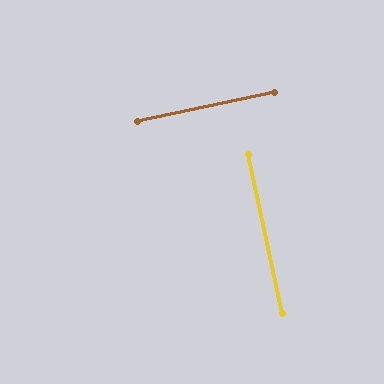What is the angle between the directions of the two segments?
Approximately 90 degrees.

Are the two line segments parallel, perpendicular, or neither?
Perpendicular — they meet at approximately 90°.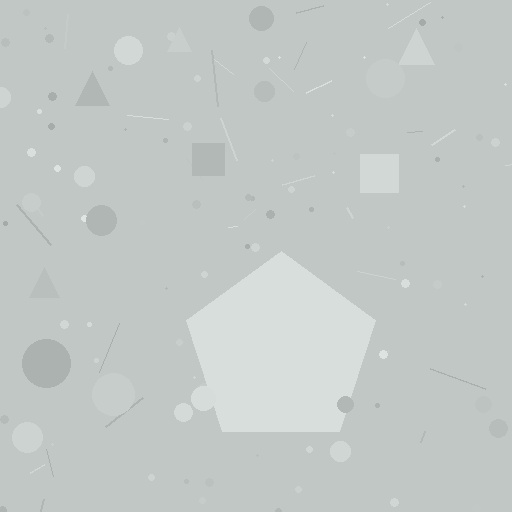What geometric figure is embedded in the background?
A pentagon is embedded in the background.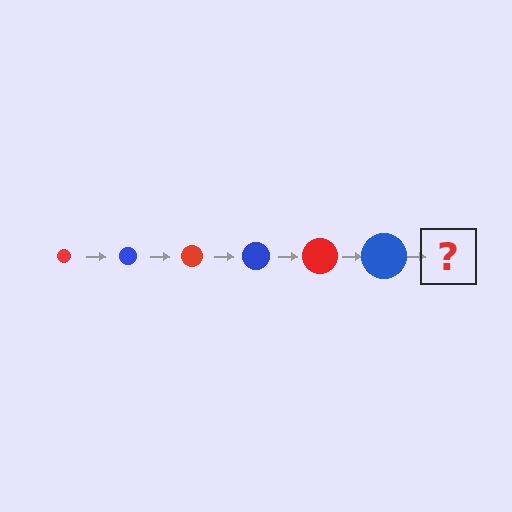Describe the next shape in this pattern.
It should be a red circle, larger than the previous one.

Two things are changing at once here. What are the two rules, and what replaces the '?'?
The two rules are that the circle grows larger each step and the color cycles through red and blue. The '?' should be a red circle, larger than the previous one.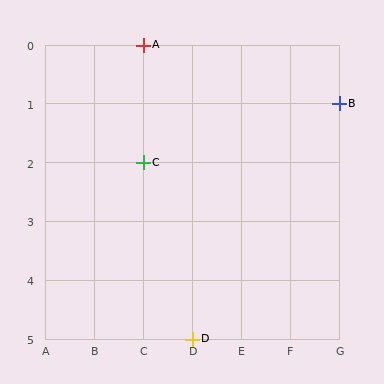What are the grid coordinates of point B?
Point B is at grid coordinates (G, 1).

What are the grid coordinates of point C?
Point C is at grid coordinates (C, 2).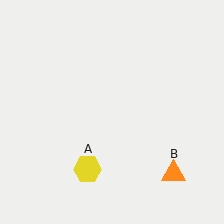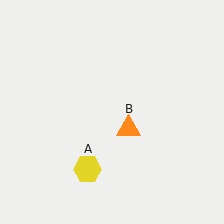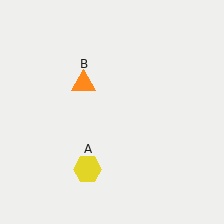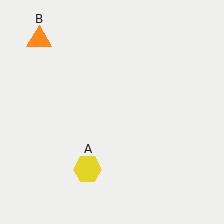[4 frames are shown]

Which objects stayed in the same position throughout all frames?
Yellow hexagon (object A) remained stationary.